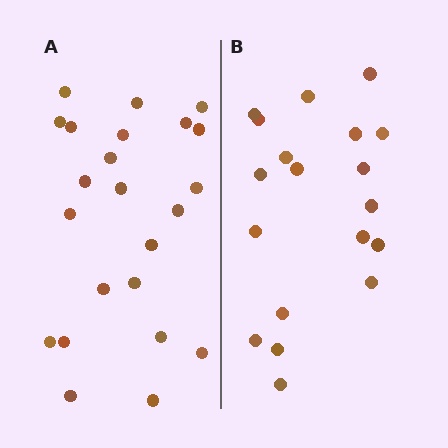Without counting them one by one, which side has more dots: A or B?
Region A (the left region) has more dots.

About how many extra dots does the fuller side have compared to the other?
Region A has about 4 more dots than region B.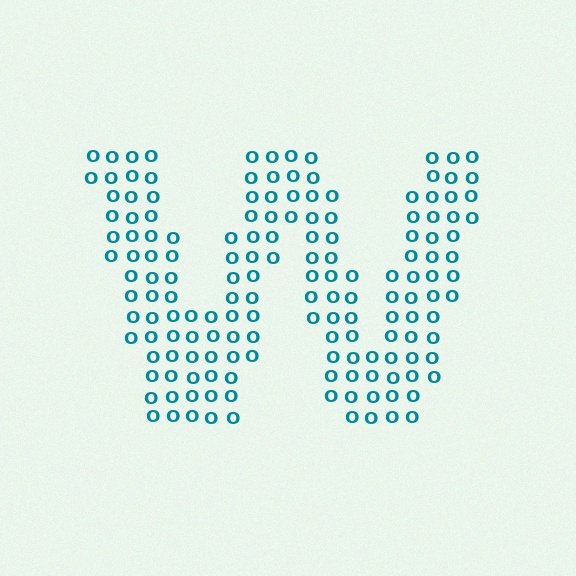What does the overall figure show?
The overall figure shows the letter W.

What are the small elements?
The small elements are letter O's.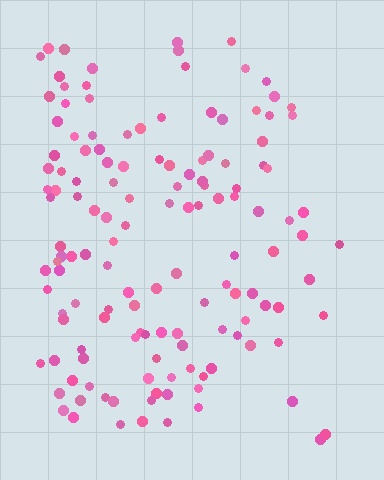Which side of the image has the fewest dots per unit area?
The right.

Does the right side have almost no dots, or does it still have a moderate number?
Still a moderate number, just noticeably fewer than the left.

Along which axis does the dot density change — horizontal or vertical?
Horizontal.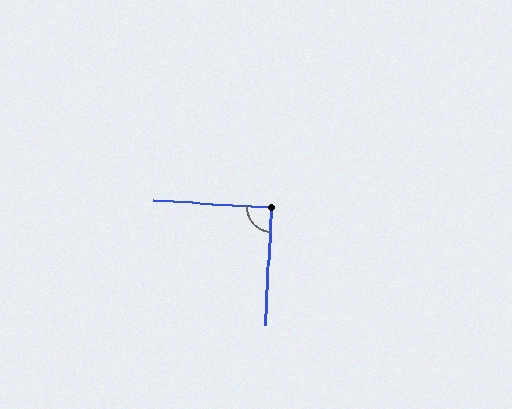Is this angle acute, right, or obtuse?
It is approximately a right angle.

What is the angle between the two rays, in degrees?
Approximately 90 degrees.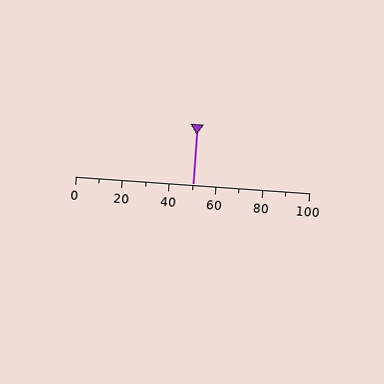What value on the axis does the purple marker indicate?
The marker indicates approximately 50.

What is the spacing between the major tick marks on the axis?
The major ticks are spaced 20 apart.